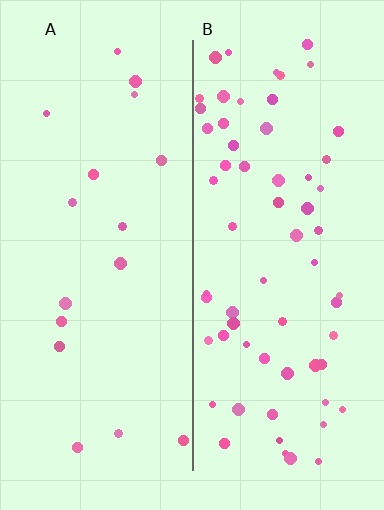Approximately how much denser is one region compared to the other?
Approximately 3.7× — region B over region A.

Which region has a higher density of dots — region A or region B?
B (the right).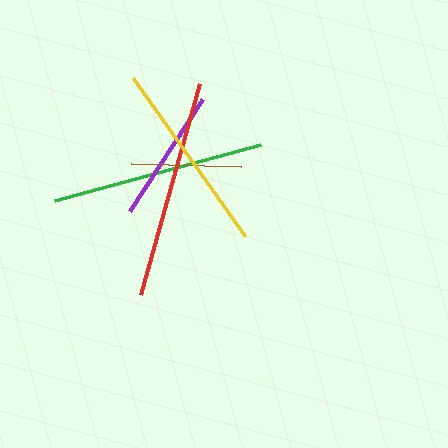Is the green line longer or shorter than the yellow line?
The green line is longer than the yellow line.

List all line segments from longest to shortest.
From longest to shortest: red, green, yellow, purple, brown.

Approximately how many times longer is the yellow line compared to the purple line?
The yellow line is approximately 1.4 times the length of the purple line.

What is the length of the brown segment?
The brown segment is approximately 110 pixels long.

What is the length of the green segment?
The green segment is approximately 213 pixels long.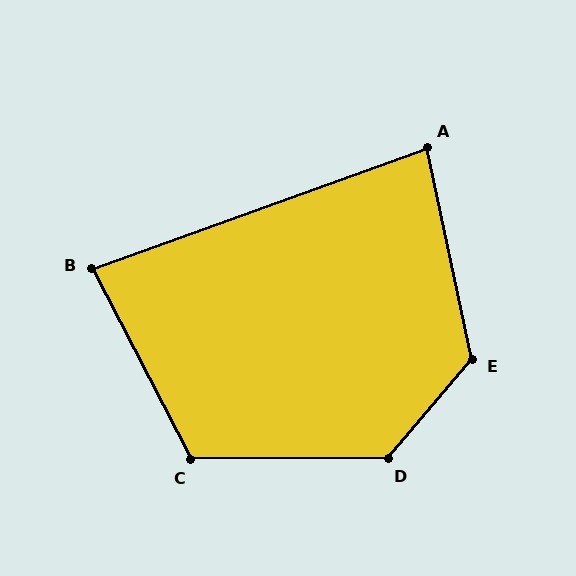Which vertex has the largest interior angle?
D, at approximately 131 degrees.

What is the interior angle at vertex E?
Approximately 128 degrees (obtuse).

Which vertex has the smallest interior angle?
A, at approximately 82 degrees.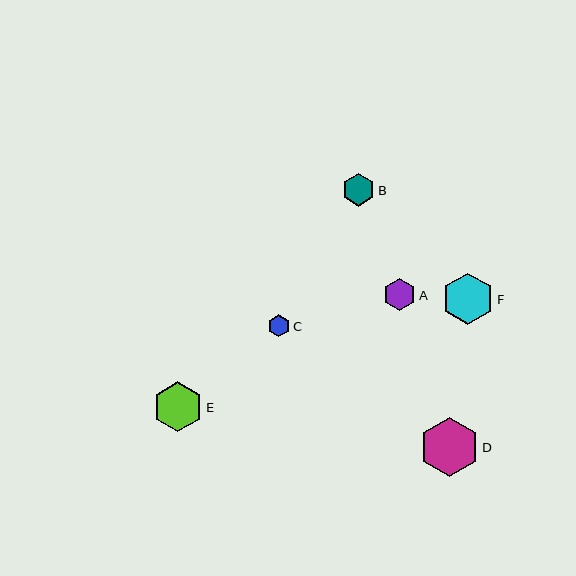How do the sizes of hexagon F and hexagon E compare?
Hexagon F and hexagon E are approximately the same size.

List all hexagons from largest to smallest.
From largest to smallest: D, F, E, B, A, C.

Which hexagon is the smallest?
Hexagon C is the smallest with a size of approximately 22 pixels.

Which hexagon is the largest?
Hexagon D is the largest with a size of approximately 59 pixels.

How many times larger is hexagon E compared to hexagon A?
Hexagon E is approximately 1.6 times the size of hexagon A.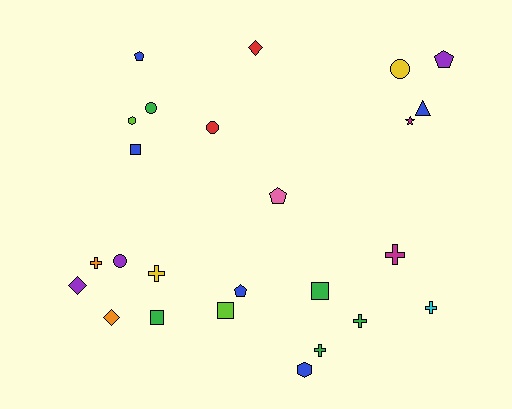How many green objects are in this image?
There are 5 green objects.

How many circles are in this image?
There are 4 circles.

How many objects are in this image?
There are 25 objects.